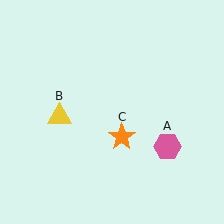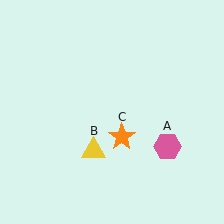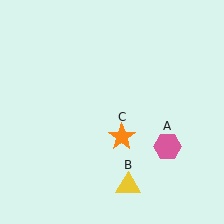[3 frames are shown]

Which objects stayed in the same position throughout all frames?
Pink hexagon (object A) and orange star (object C) remained stationary.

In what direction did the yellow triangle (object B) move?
The yellow triangle (object B) moved down and to the right.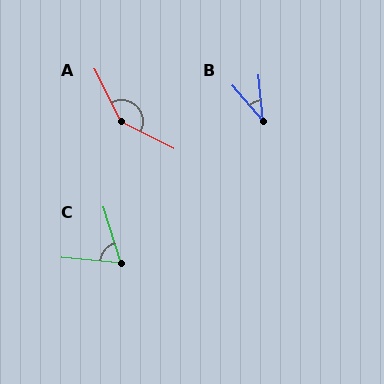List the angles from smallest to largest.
B (35°), C (67°), A (144°).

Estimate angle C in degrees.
Approximately 67 degrees.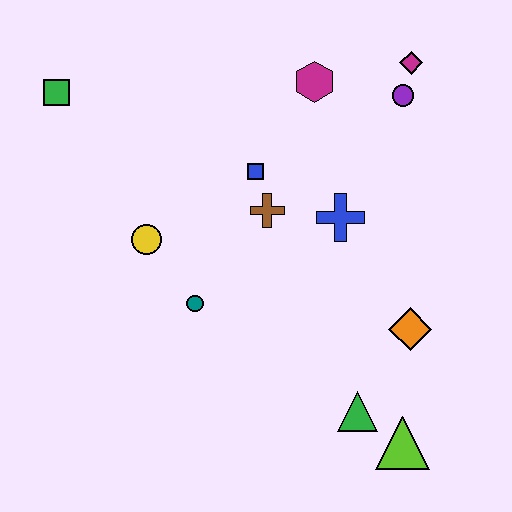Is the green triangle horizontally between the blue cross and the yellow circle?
No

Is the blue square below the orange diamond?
No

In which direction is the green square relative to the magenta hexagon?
The green square is to the left of the magenta hexagon.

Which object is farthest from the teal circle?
The magenta diamond is farthest from the teal circle.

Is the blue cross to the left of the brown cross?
No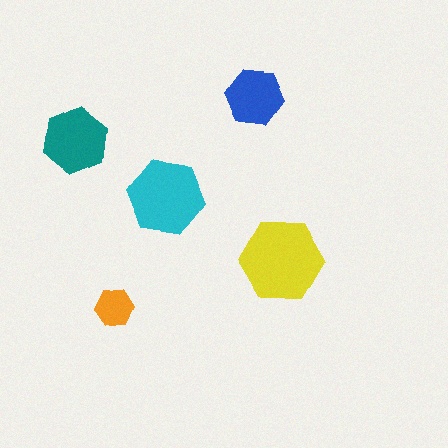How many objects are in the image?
There are 5 objects in the image.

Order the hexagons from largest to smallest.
the yellow one, the cyan one, the teal one, the blue one, the orange one.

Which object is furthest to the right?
The yellow hexagon is rightmost.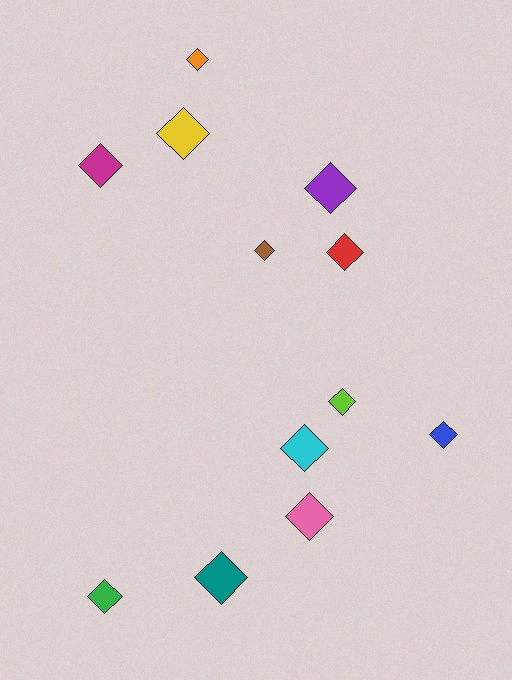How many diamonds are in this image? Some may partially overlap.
There are 12 diamonds.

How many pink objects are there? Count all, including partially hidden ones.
There is 1 pink object.